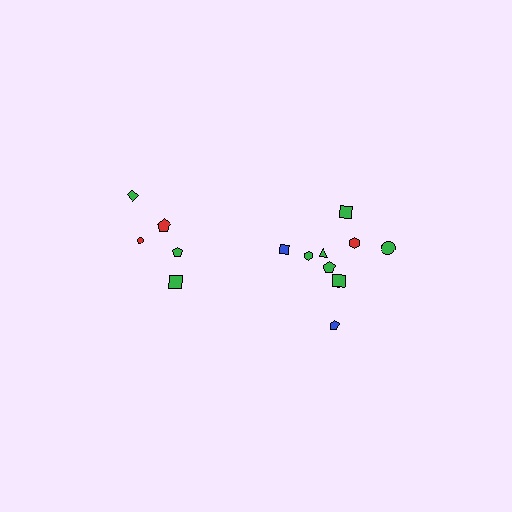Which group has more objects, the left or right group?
The right group.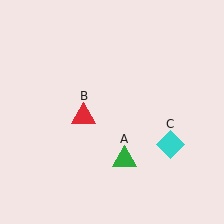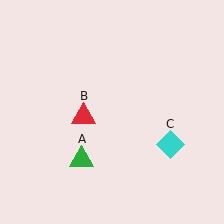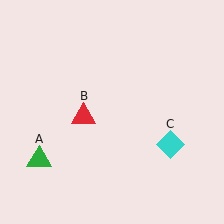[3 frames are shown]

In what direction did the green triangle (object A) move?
The green triangle (object A) moved left.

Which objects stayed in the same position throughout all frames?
Red triangle (object B) and cyan diamond (object C) remained stationary.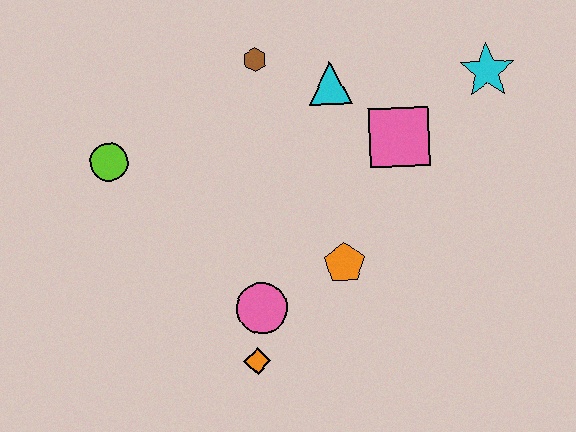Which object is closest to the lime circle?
The brown hexagon is closest to the lime circle.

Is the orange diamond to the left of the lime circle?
No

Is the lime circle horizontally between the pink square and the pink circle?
No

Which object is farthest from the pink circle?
The cyan star is farthest from the pink circle.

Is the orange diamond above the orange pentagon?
No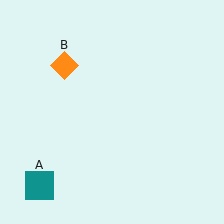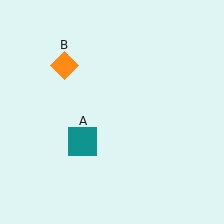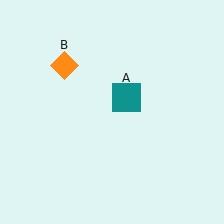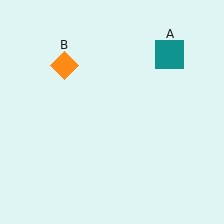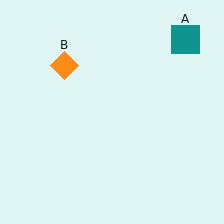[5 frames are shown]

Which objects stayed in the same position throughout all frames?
Orange diamond (object B) remained stationary.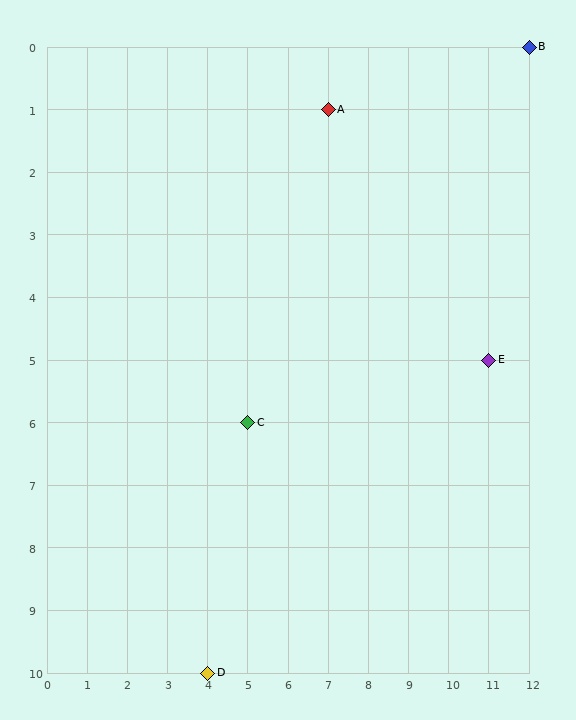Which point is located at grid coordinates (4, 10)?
Point D is at (4, 10).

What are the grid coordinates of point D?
Point D is at grid coordinates (4, 10).